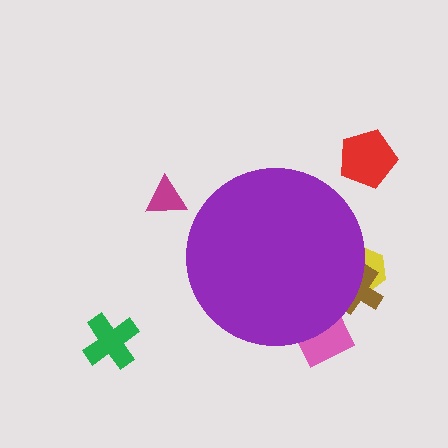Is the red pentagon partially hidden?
No, the red pentagon is fully visible.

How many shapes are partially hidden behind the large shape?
3 shapes are partially hidden.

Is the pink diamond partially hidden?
Yes, the pink diamond is partially hidden behind the purple circle.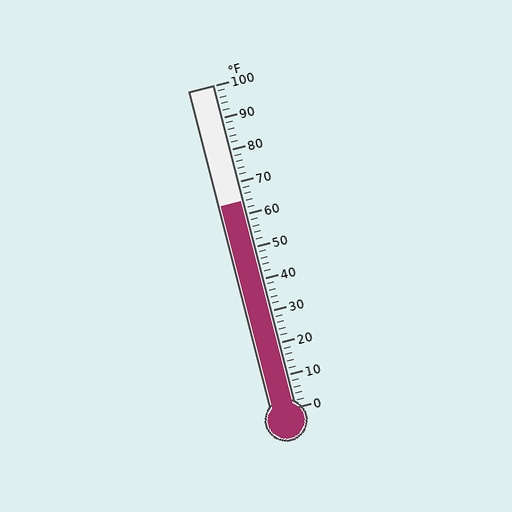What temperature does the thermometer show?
The thermometer shows approximately 64°F.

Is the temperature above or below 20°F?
The temperature is above 20°F.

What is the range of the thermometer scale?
The thermometer scale ranges from 0°F to 100°F.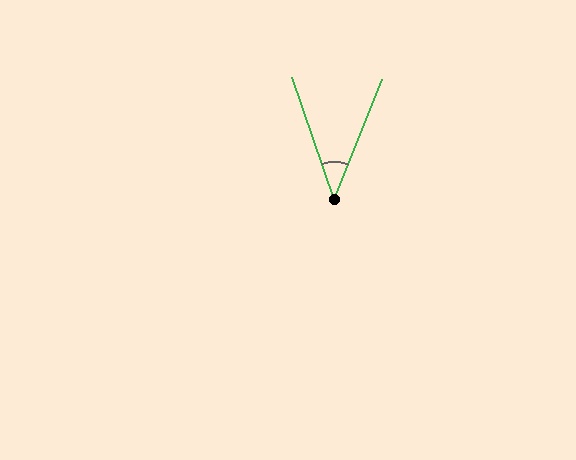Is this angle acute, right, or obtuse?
It is acute.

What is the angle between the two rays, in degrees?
Approximately 41 degrees.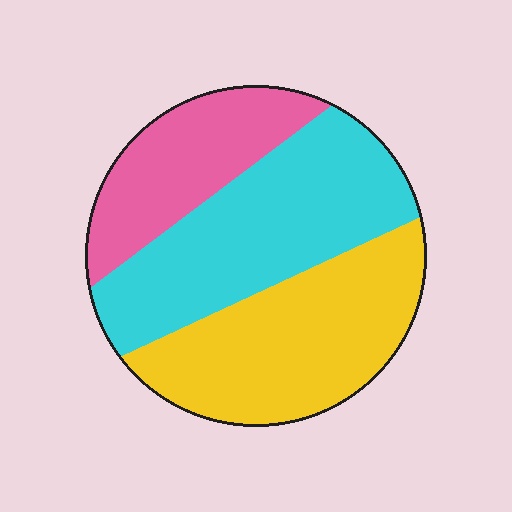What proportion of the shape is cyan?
Cyan takes up about two fifths (2/5) of the shape.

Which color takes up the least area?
Pink, at roughly 25%.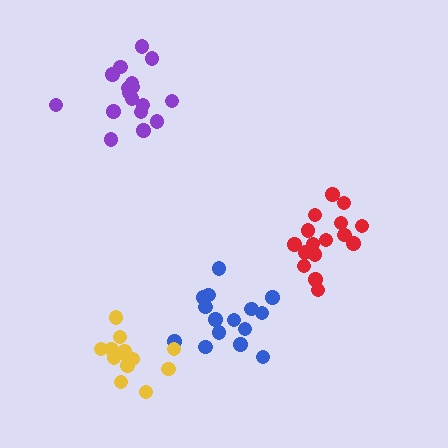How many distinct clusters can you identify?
There are 4 distinct clusters.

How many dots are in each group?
Group 1: 18 dots, Group 2: 16 dots, Group 3: 16 dots, Group 4: 13 dots (63 total).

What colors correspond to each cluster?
The clusters are colored: purple, blue, red, yellow.